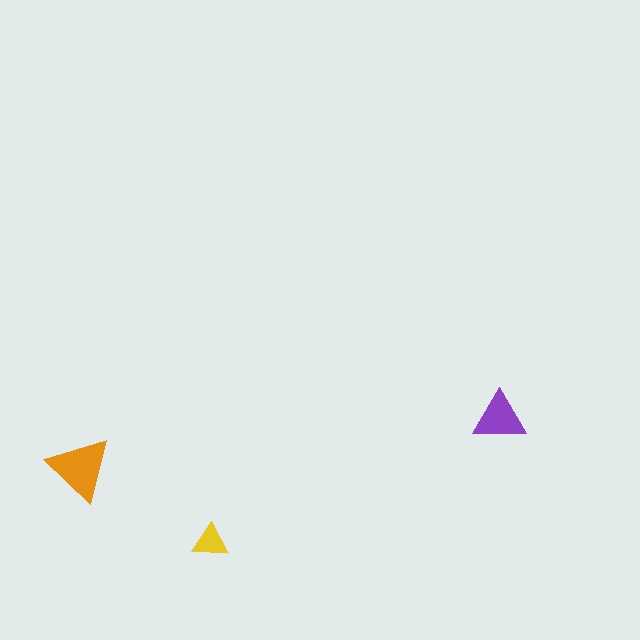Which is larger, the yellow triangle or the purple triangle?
The purple one.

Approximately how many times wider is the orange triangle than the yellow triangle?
About 2 times wider.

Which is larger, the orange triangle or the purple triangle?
The orange one.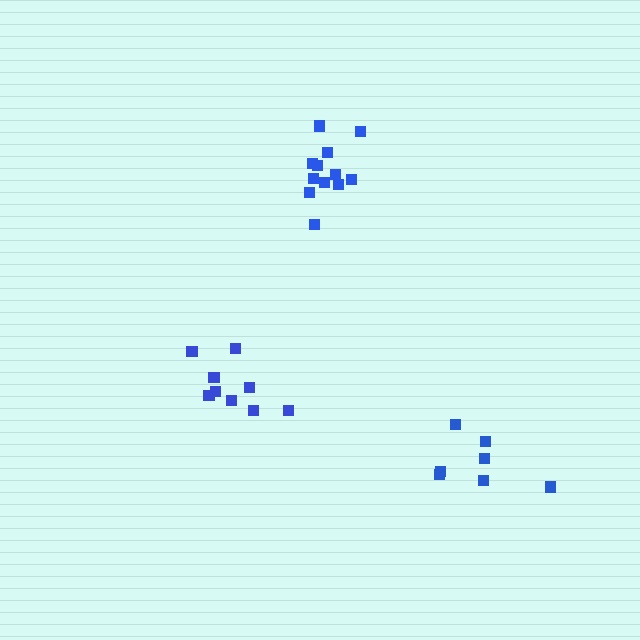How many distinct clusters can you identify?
There are 3 distinct clusters.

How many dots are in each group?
Group 1: 9 dots, Group 2: 12 dots, Group 3: 7 dots (28 total).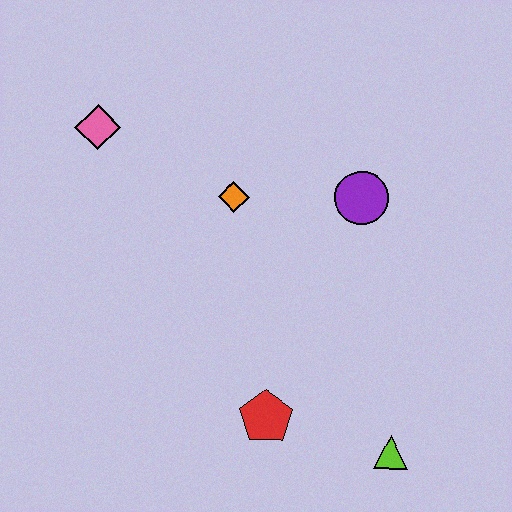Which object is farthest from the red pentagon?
The pink diamond is farthest from the red pentagon.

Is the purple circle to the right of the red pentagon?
Yes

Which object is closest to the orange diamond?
The purple circle is closest to the orange diamond.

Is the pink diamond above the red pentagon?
Yes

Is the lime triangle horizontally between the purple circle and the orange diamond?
No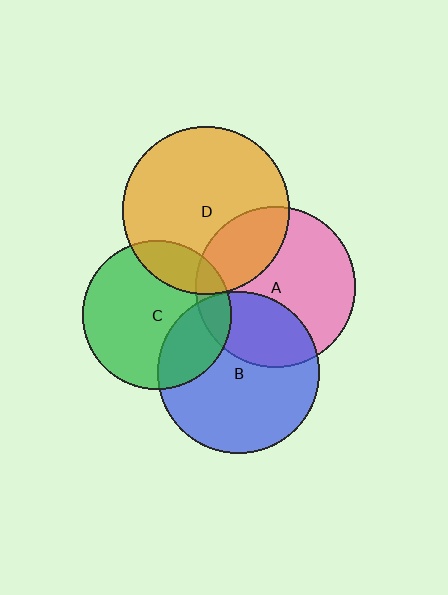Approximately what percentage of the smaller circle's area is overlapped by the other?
Approximately 25%.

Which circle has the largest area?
Circle D (orange).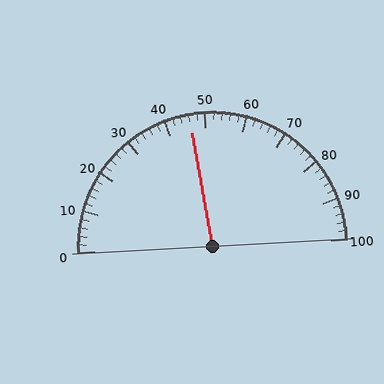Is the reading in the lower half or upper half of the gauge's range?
The reading is in the lower half of the range (0 to 100).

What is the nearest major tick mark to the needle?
The nearest major tick mark is 50.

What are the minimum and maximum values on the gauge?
The gauge ranges from 0 to 100.